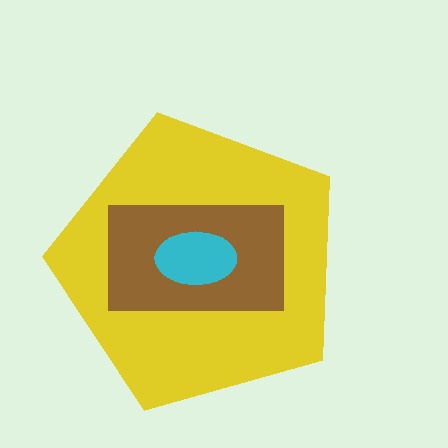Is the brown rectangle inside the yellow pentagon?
Yes.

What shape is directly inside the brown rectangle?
The cyan ellipse.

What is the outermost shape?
The yellow pentagon.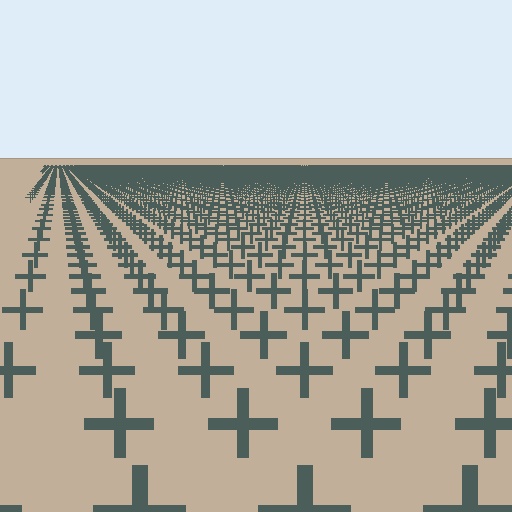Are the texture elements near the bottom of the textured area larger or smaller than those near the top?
Larger. Near the bottom, elements are closer to the viewer and appear at a bigger on-screen size.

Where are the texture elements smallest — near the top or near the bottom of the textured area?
Near the top.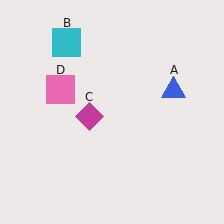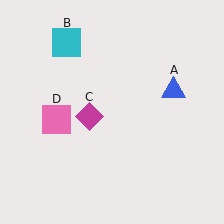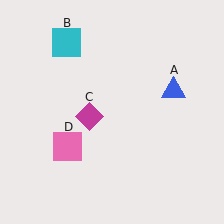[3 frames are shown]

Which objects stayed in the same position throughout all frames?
Blue triangle (object A) and cyan square (object B) and magenta diamond (object C) remained stationary.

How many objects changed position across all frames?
1 object changed position: pink square (object D).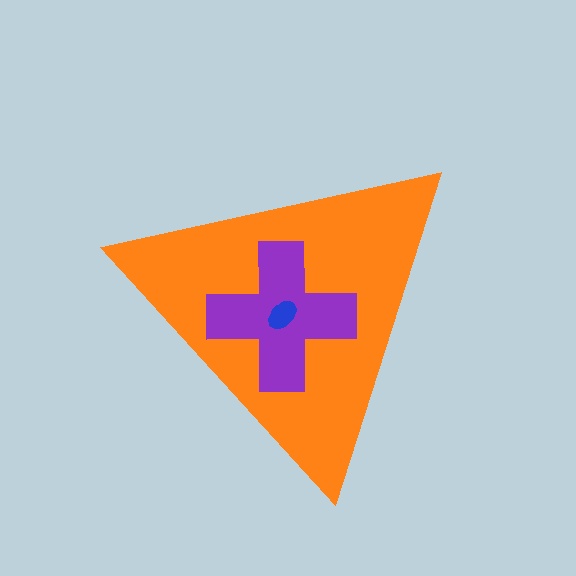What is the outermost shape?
The orange triangle.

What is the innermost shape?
The blue ellipse.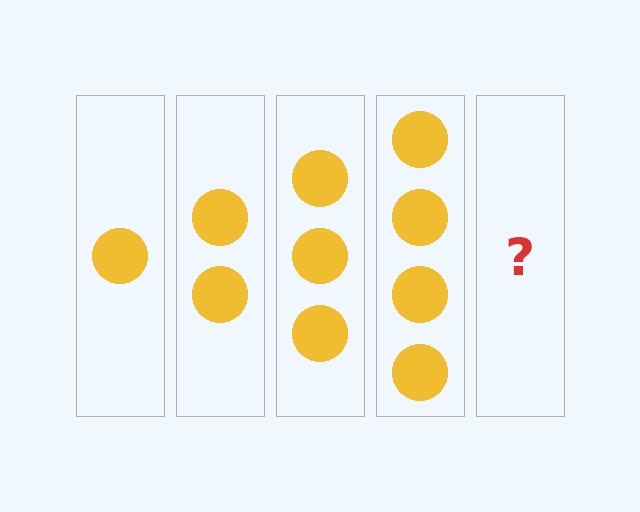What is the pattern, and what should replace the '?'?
The pattern is that each step adds one more circle. The '?' should be 5 circles.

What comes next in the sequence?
The next element should be 5 circles.